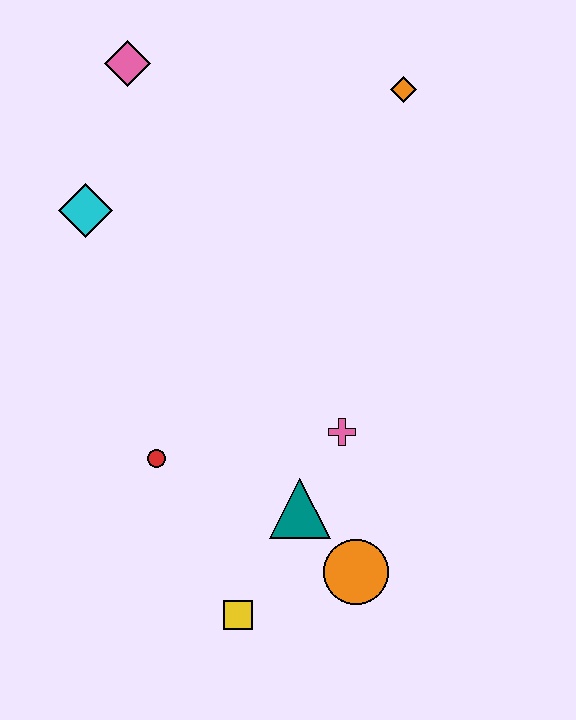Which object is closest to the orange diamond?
The pink diamond is closest to the orange diamond.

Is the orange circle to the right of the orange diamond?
No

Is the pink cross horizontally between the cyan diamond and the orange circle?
Yes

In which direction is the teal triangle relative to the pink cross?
The teal triangle is below the pink cross.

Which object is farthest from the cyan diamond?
The orange circle is farthest from the cyan diamond.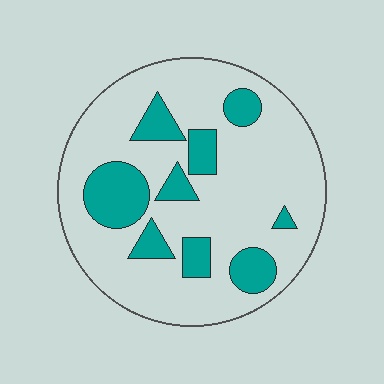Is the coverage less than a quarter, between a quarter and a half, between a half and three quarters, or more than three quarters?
Less than a quarter.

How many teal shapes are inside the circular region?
9.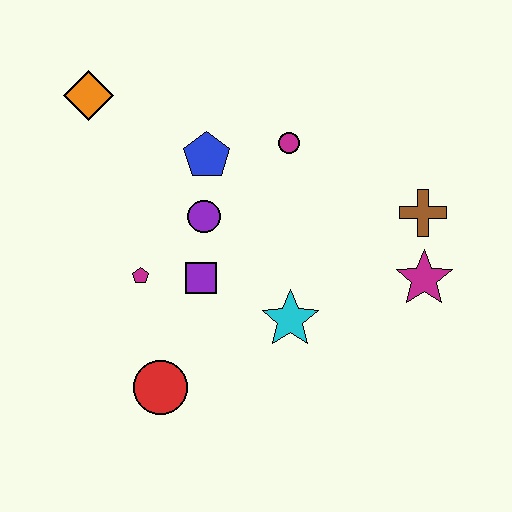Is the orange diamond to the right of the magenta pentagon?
No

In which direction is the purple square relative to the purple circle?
The purple square is below the purple circle.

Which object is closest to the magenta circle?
The blue pentagon is closest to the magenta circle.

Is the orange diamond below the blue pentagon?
No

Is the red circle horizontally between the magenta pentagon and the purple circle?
Yes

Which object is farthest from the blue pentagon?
The magenta star is farthest from the blue pentagon.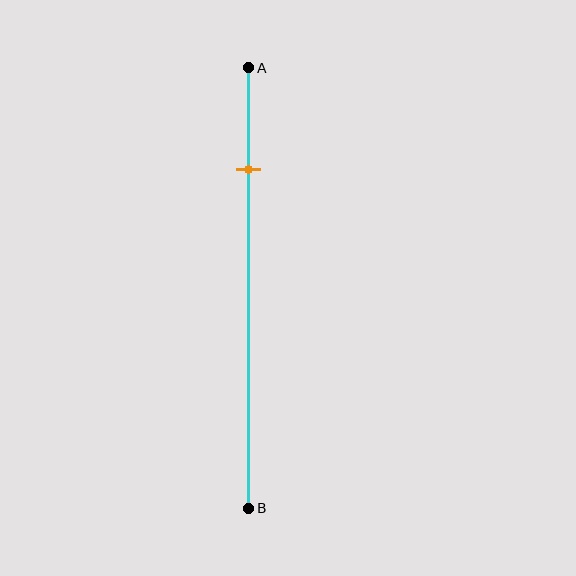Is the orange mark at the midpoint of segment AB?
No, the mark is at about 25% from A, not at the 50% midpoint.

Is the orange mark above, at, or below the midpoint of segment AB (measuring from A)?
The orange mark is above the midpoint of segment AB.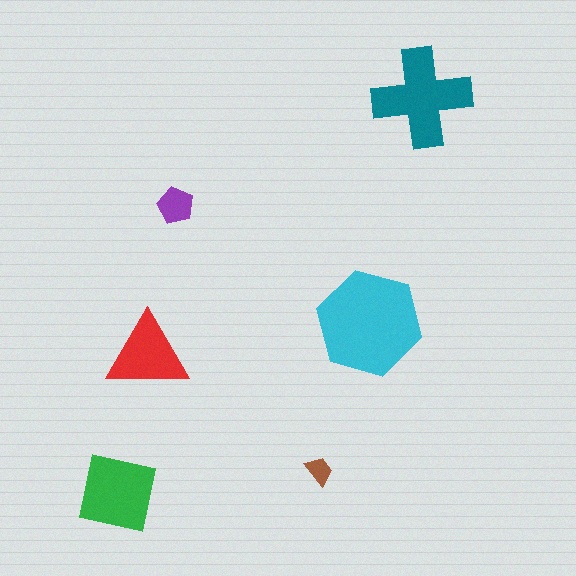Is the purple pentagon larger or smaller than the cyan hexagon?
Smaller.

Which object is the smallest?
The brown trapezoid.